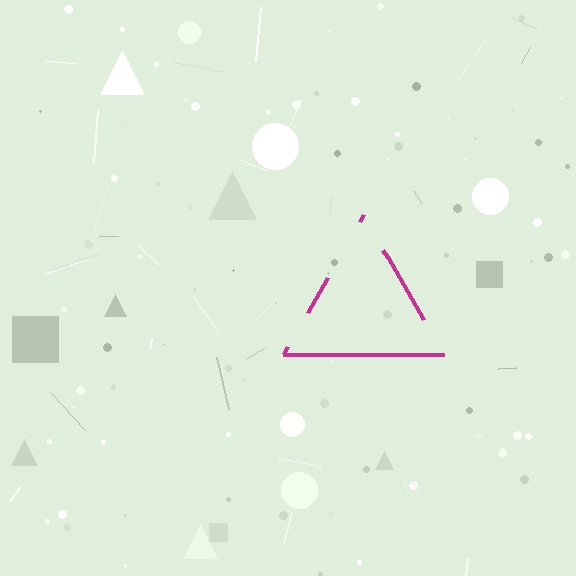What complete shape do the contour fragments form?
The contour fragments form a triangle.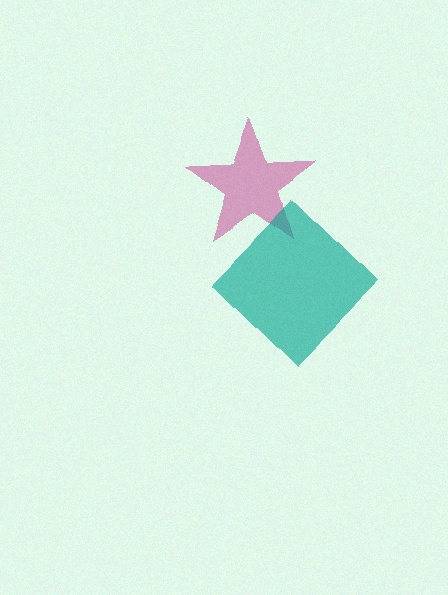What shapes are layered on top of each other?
The layered shapes are: a magenta star, a teal diamond.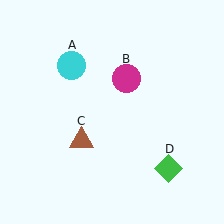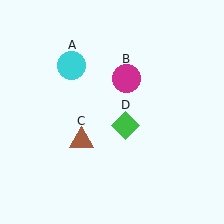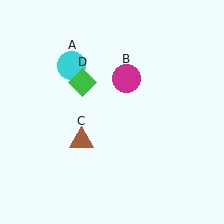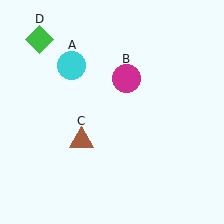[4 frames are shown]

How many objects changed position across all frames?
1 object changed position: green diamond (object D).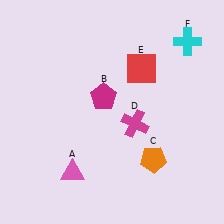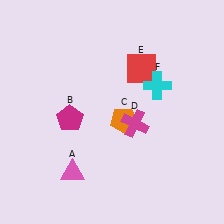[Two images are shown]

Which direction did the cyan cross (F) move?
The cyan cross (F) moved down.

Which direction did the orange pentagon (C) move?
The orange pentagon (C) moved up.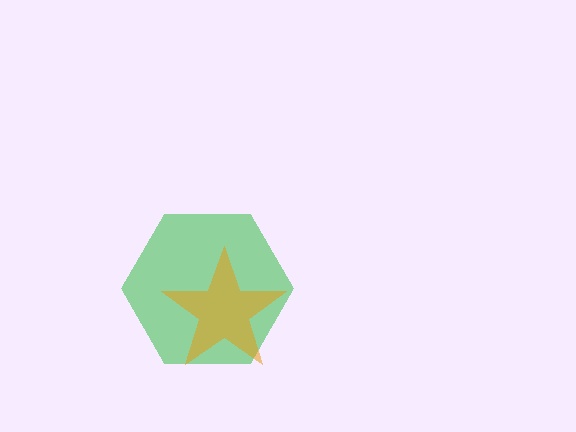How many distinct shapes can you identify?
There are 2 distinct shapes: a green hexagon, an orange star.